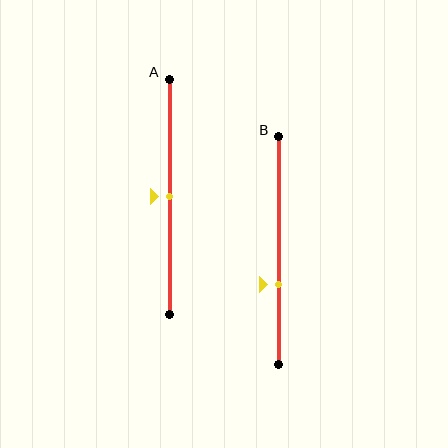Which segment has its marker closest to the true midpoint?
Segment A has its marker closest to the true midpoint.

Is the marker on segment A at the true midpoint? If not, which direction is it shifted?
Yes, the marker on segment A is at the true midpoint.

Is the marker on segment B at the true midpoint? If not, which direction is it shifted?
No, the marker on segment B is shifted downward by about 15% of the segment length.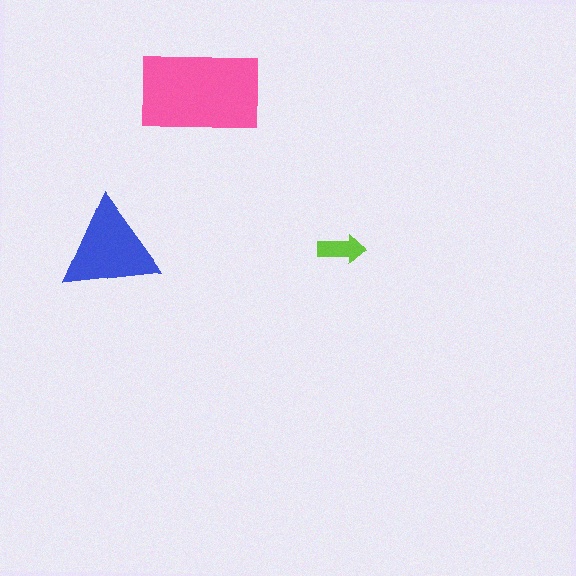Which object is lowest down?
The blue triangle is bottommost.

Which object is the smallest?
The lime arrow.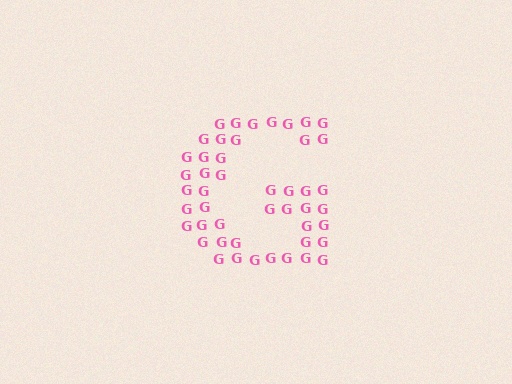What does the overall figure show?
The overall figure shows the letter G.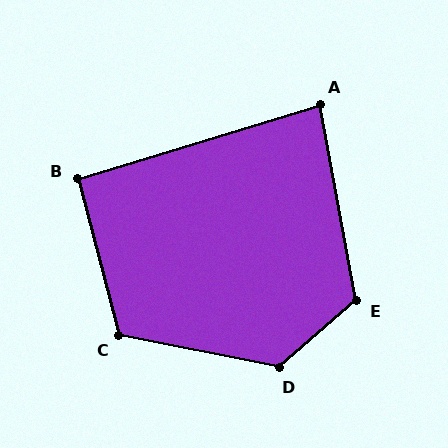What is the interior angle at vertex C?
Approximately 116 degrees (obtuse).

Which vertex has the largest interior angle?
D, at approximately 128 degrees.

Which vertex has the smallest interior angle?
A, at approximately 84 degrees.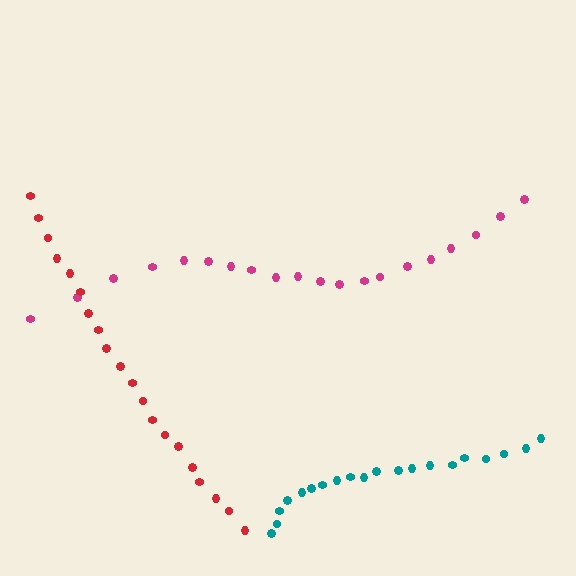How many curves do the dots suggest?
There are 3 distinct paths.